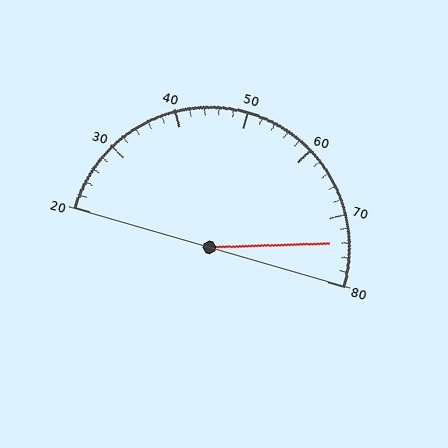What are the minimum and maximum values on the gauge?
The gauge ranges from 20 to 80.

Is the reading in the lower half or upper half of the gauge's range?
The reading is in the upper half of the range (20 to 80).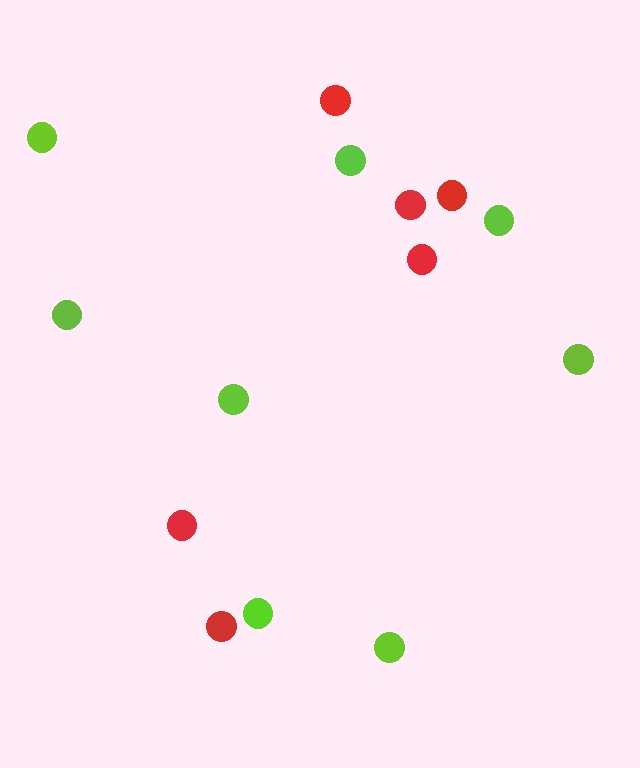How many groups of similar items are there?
There are 2 groups: one group of red circles (6) and one group of lime circles (8).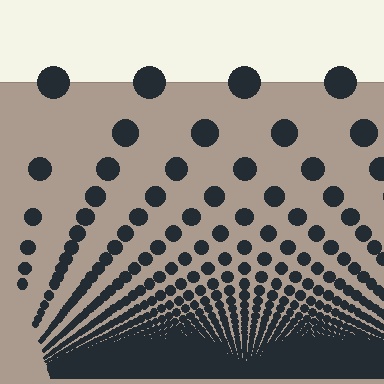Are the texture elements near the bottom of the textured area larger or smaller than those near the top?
Smaller. The gradient is inverted — elements near the bottom are smaller and denser.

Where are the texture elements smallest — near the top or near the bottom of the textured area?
Near the bottom.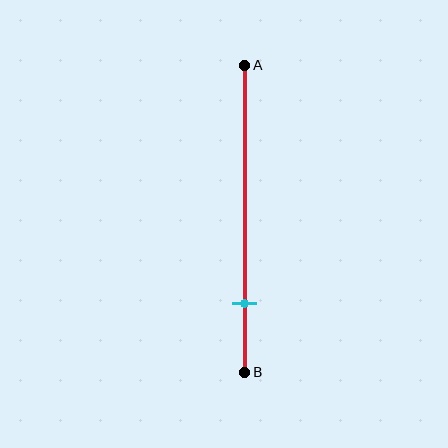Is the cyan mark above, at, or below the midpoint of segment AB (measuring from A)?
The cyan mark is below the midpoint of segment AB.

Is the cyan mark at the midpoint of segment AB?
No, the mark is at about 80% from A, not at the 50% midpoint.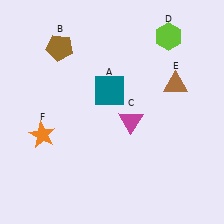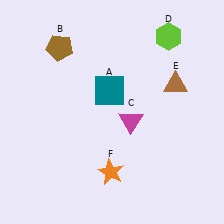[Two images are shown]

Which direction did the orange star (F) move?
The orange star (F) moved right.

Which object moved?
The orange star (F) moved right.